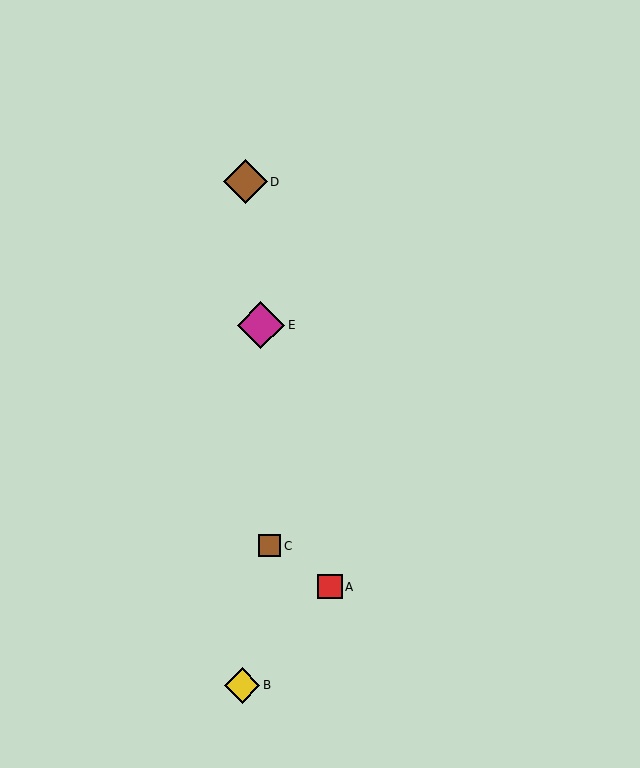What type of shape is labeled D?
Shape D is a brown diamond.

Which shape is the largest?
The magenta diamond (labeled E) is the largest.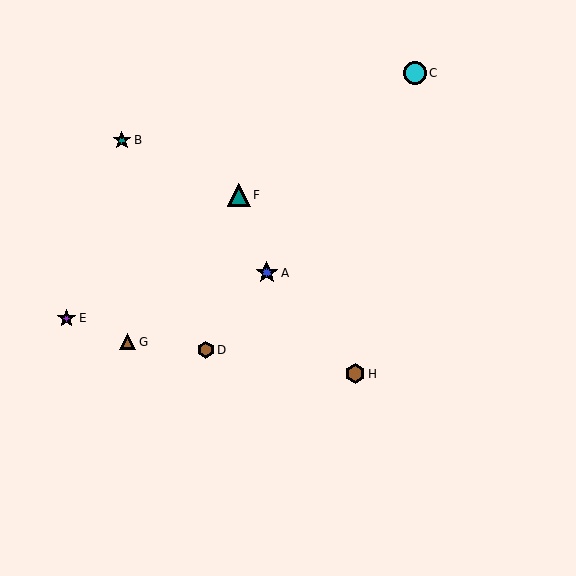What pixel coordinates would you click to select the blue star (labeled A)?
Click at (267, 273) to select the blue star A.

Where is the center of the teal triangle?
The center of the teal triangle is at (239, 195).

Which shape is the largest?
The teal triangle (labeled F) is the largest.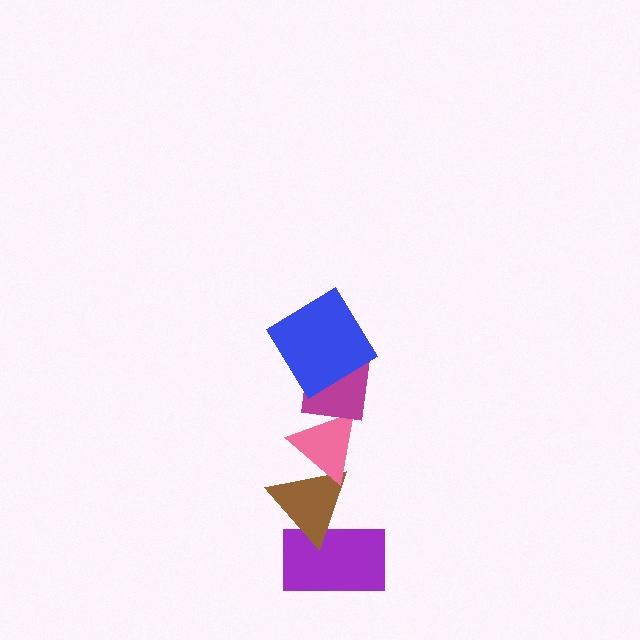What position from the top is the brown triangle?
The brown triangle is 4th from the top.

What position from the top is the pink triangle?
The pink triangle is 3rd from the top.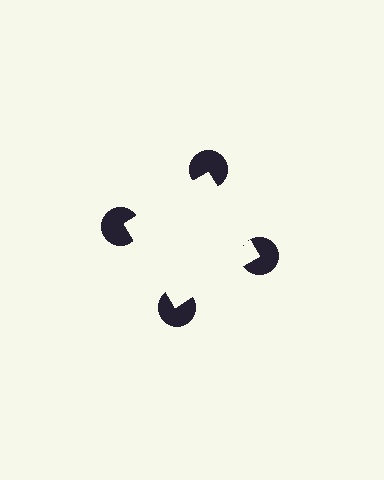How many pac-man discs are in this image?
There are 4 — one at each vertex of the illusory square.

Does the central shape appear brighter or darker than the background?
It typically appears slightly brighter than the background, even though no actual brightness change is drawn.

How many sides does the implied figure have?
4 sides.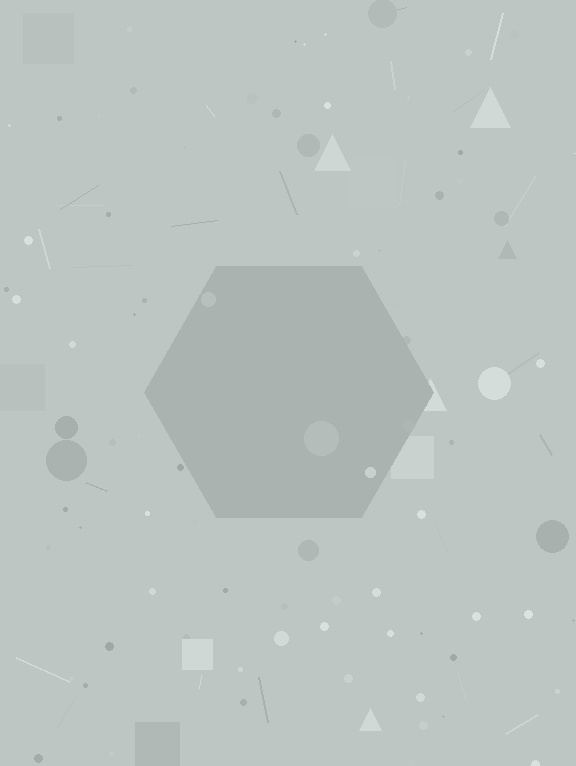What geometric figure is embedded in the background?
A hexagon is embedded in the background.